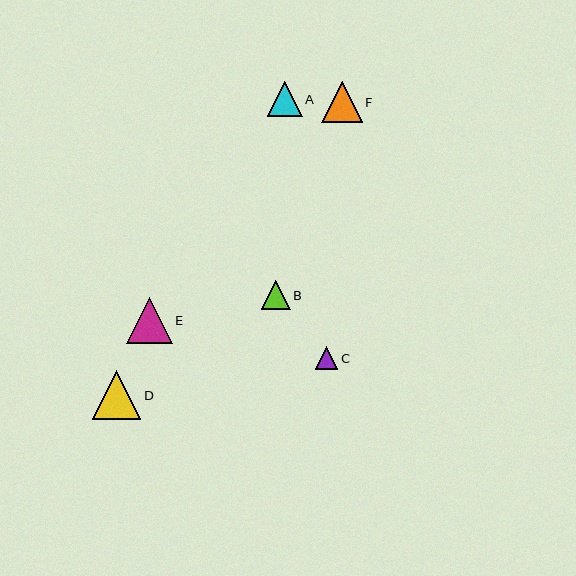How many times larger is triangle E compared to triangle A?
Triangle E is approximately 1.3 times the size of triangle A.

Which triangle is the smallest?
Triangle C is the smallest with a size of approximately 23 pixels.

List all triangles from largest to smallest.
From largest to smallest: D, E, F, A, B, C.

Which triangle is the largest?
Triangle D is the largest with a size of approximately 48 pixels.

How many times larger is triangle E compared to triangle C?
Triangle E is approximately 2.0 times the size of triangle C.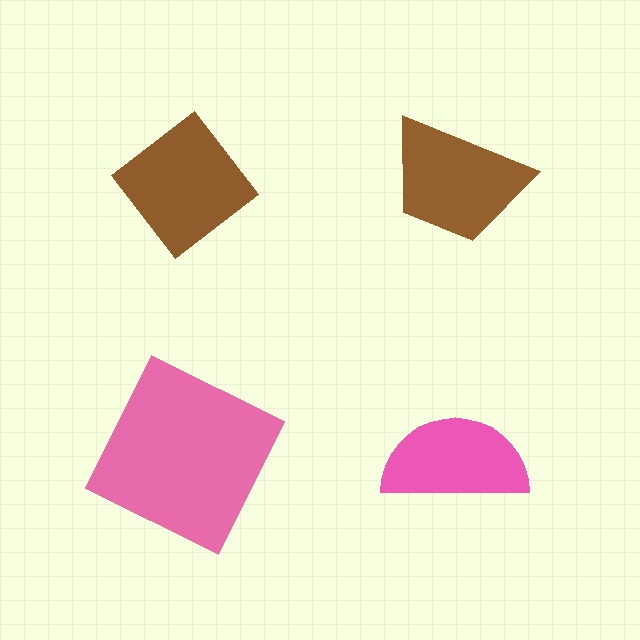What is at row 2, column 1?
A pink square.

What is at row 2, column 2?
A pink semicircle.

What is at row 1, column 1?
A brown diamond.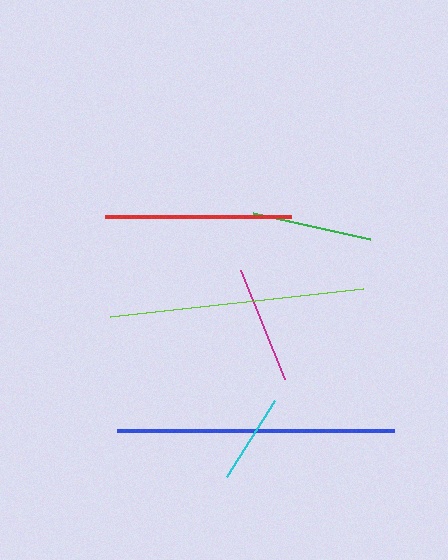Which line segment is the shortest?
The cyan line is the shortest at approximately 90 pixels.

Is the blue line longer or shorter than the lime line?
The blue line is longer than the lime line.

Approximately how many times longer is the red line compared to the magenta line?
The red line is approximately 1.6 times the length of the magenta line.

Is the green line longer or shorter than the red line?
The red line is longer than the green line.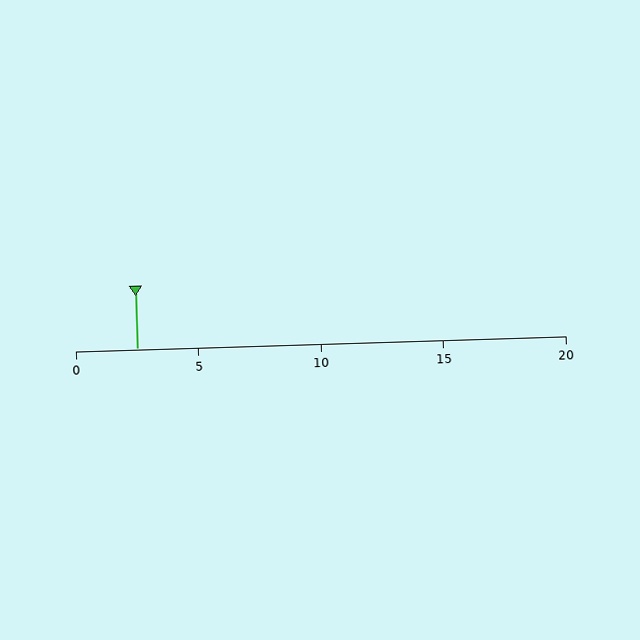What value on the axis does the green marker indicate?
The marker indicates approximately 2.5.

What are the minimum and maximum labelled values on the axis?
The axis runs from 0 to 20.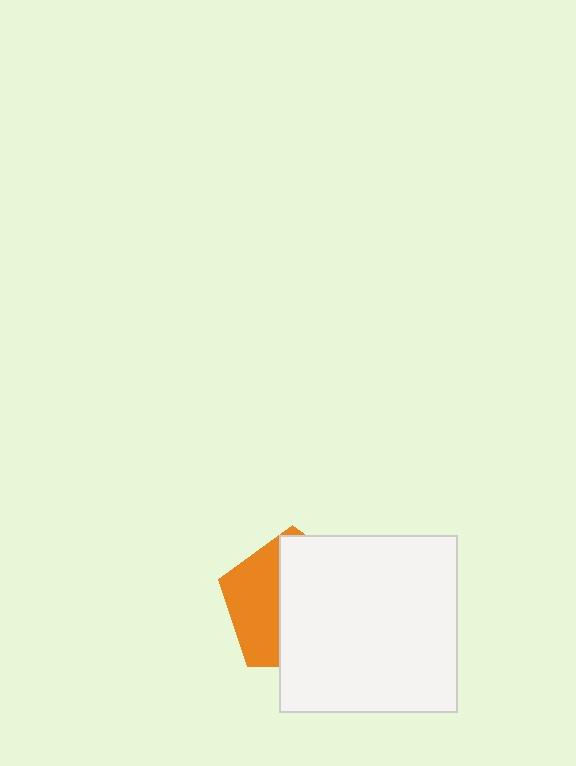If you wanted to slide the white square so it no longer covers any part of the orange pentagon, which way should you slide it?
Slide it right — that is the most direct way to separate the two shapes.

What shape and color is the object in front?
The object in front is a white square.